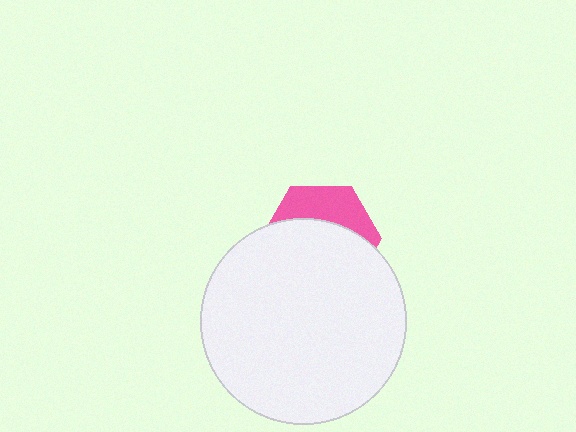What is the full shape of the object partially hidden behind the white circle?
The partially hidden object is a pink hexagon.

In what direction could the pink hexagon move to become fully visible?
The pink hexagon could move up. That would shift it out from behind the white circle entirely.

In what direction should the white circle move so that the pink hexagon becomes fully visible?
The white circle should move down. That is the shortest direction to clear the overlap and leave the pink hexagon fully visible.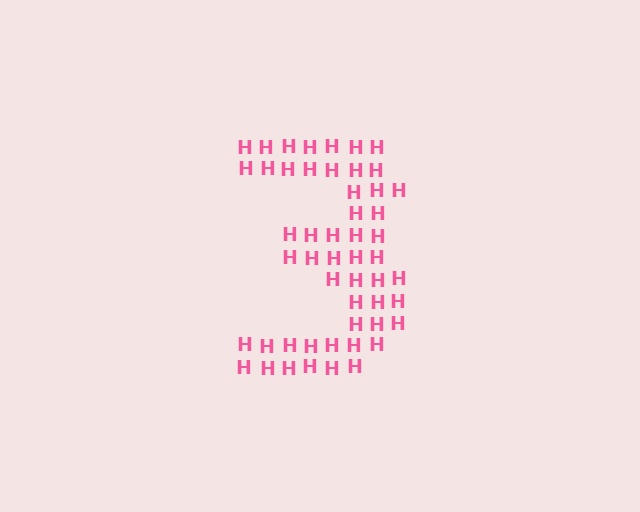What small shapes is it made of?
It is made of small letter H's.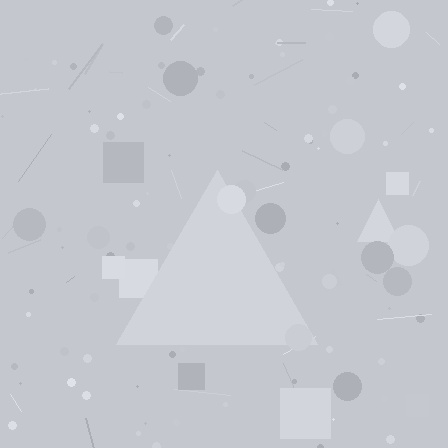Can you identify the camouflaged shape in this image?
The camouflaged shape is a triangle.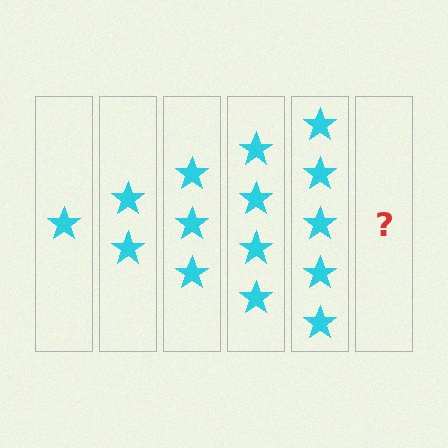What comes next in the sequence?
The next element should be 6 stars.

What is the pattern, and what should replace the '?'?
The pattern is that each step adds one more star. The '?' should be 6 stars.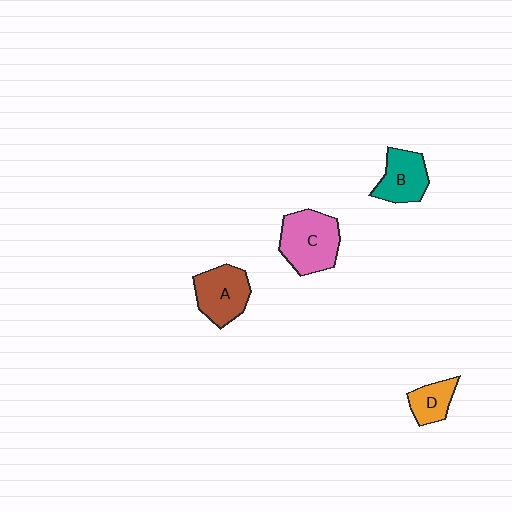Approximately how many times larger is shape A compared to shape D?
Approximately 1.7 times.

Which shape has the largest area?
Shape C (pink).